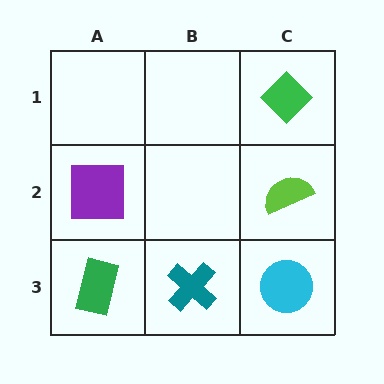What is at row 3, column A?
A green rectangle.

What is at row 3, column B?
A teal cross.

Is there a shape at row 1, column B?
No, that cell is empty.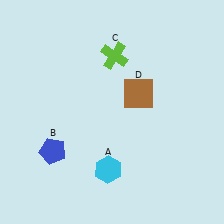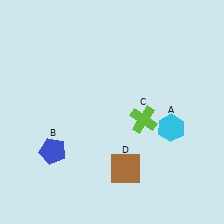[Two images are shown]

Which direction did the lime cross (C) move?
The lime cross (C) moved down.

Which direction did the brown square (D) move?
The brown square (D) moved down.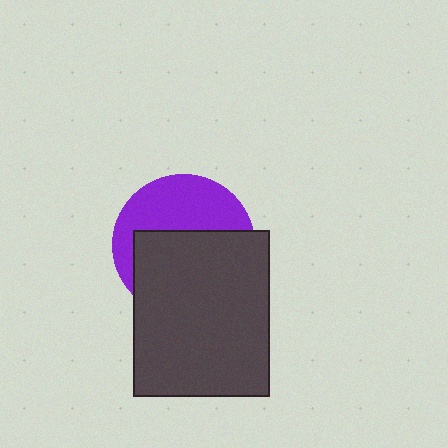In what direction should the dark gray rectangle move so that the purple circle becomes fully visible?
The dark gray rectangle should move down. That is the shortest direction to clear the overlap and leave the purple circle fully visible.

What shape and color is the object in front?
The object in front is a dark gray rectangle.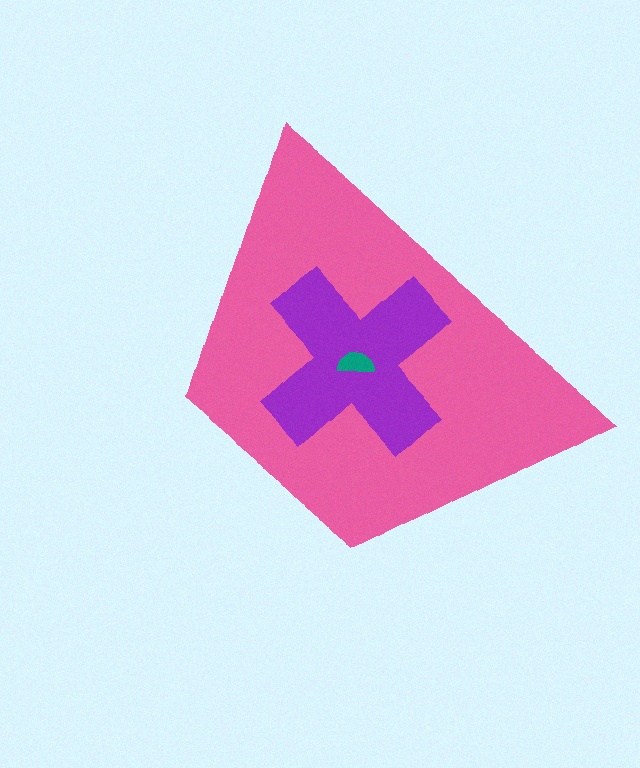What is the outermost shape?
The pink trapezoid.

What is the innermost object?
The teal semicircle.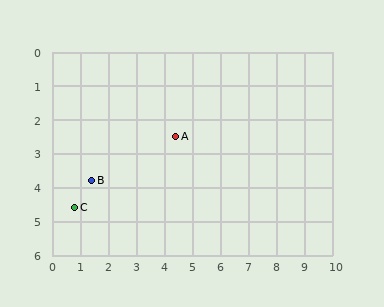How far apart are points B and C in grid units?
Points B and C are about 1.0 grid units apart.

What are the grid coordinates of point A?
Point A is at approximately (4.4, 2.5).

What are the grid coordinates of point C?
Point C is at approximately (0.8, 4.6).